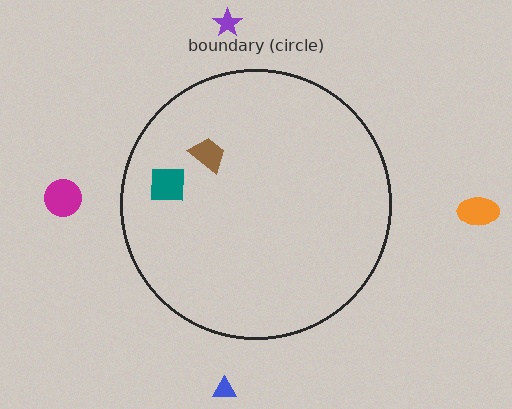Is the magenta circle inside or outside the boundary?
Outside.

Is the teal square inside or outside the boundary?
Inside.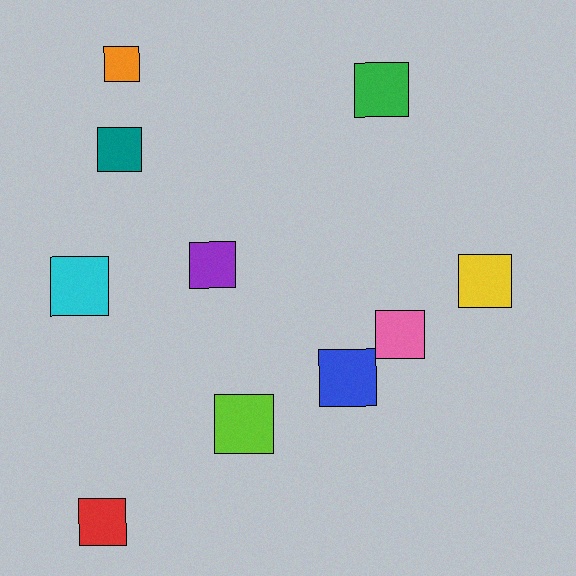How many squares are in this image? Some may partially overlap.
There are 10 squares.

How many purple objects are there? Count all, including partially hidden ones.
There is 1 purple object.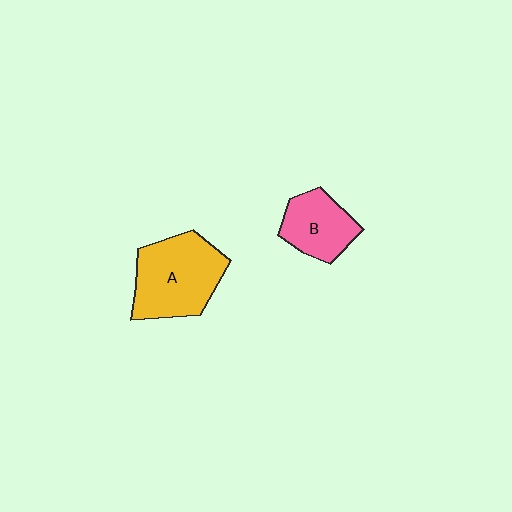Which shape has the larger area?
Shape A (yellow).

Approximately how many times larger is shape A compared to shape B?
Approximately 1.6 times.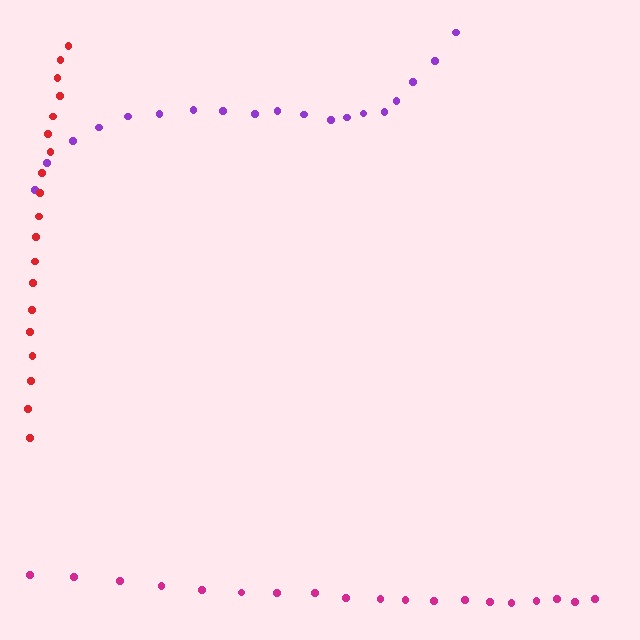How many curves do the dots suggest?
There are 3 distinct paths.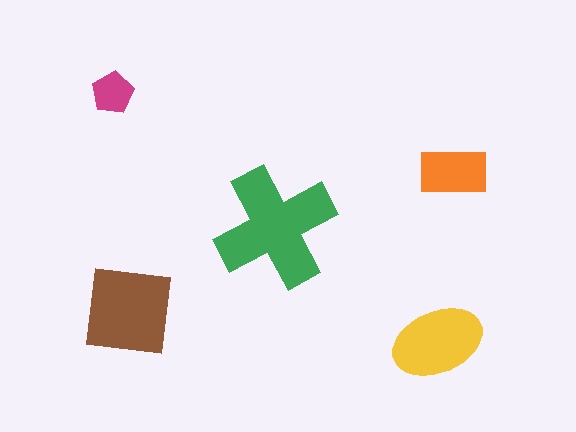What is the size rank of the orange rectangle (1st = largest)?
4th.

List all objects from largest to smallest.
The green cross, the brown square, the yellow ellipse, the orange rectangle, the magenta pentagon.